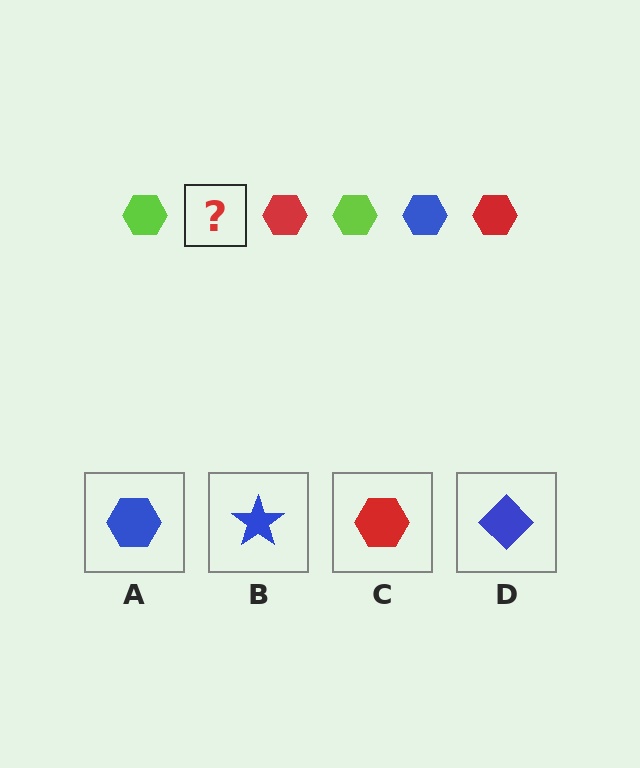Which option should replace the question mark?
Option A.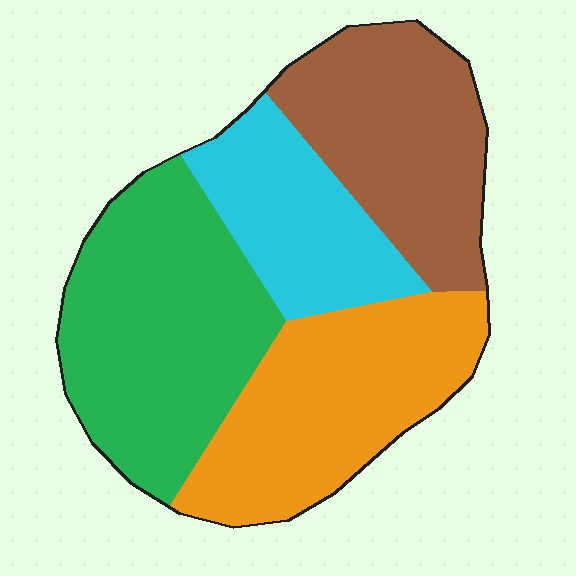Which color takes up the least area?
Cyan, at roughly 15%.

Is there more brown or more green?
Green.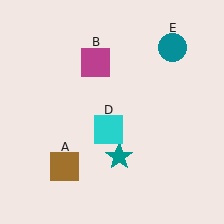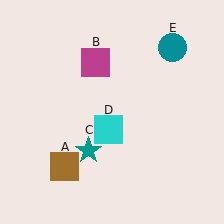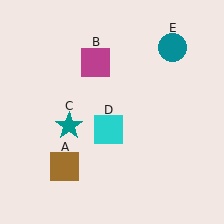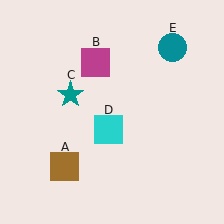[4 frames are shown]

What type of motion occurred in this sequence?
The teal star (object C) rotated clockwise around the center of the scene.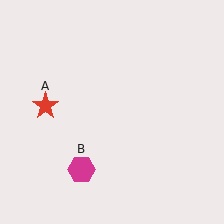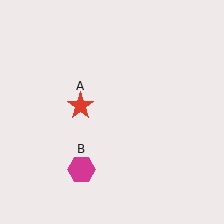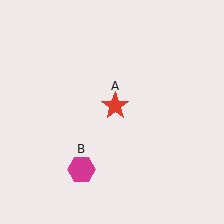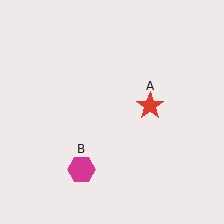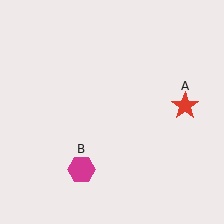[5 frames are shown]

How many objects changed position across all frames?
1 object changed position: red star (object A).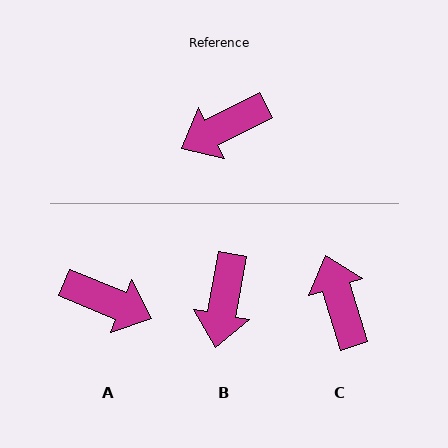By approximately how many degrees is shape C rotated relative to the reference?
Approximately 100 degrees clockwise.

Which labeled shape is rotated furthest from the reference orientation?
A, about 130 degrees away.